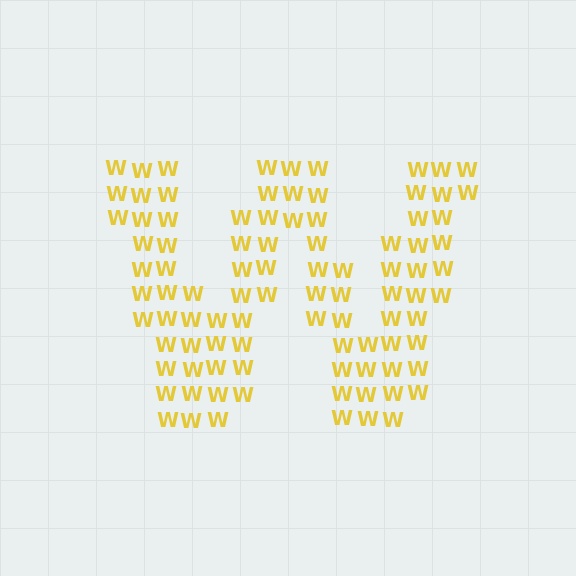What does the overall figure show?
The overall figure shows the letter W.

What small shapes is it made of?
It is made of small letter W's.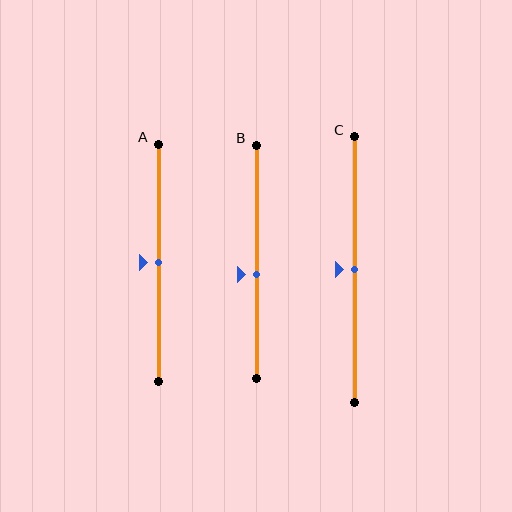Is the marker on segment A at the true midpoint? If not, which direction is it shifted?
Yes, the marker on segment A is at the true midpoint.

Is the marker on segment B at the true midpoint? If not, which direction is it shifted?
No, the marker on segment B is shifted downward by about 5% of the segment length.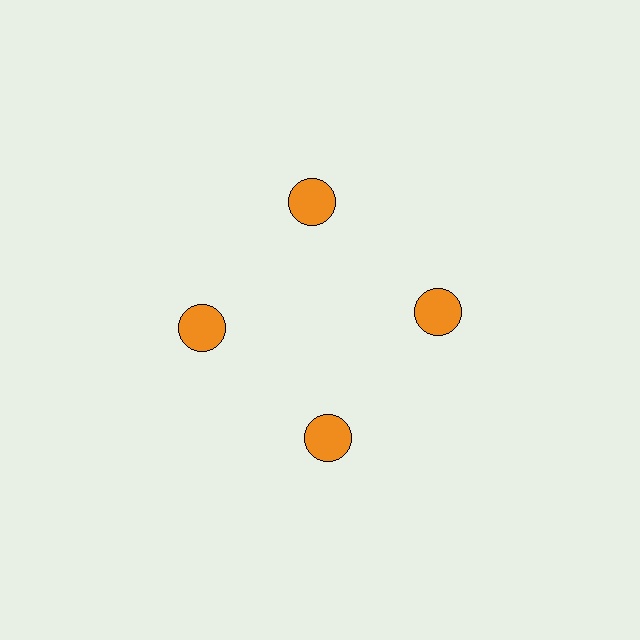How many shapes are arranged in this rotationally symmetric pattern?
There are 4 shapes, arranged in 4 groups of 1.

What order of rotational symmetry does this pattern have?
This pattern has 4-fold rotational symmetry.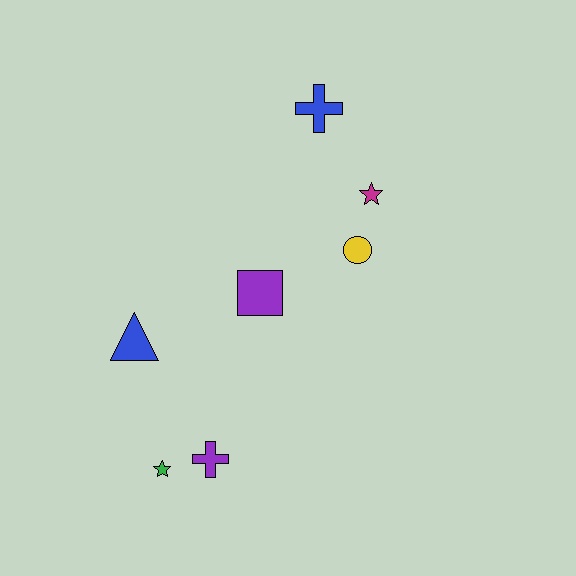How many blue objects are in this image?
There are 2 blue objects.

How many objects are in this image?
There are 7 objects.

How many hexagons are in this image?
There are no hexagons.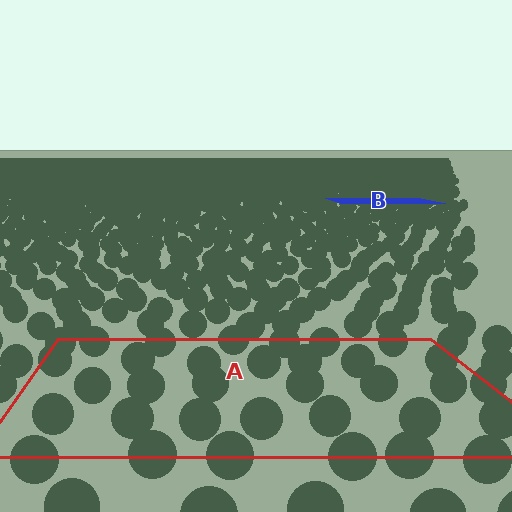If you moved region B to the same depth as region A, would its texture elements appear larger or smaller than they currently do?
They would appear larger. At a closer depth, the same texture elements are projected at a bigger on-screen size.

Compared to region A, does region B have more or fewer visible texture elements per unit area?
Region B has more texture elements per unit area — they are packed more densely because it is farther away.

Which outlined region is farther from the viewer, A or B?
Region B is farther from the viewer — the texture elements inside it appear smaller and more densely packed.